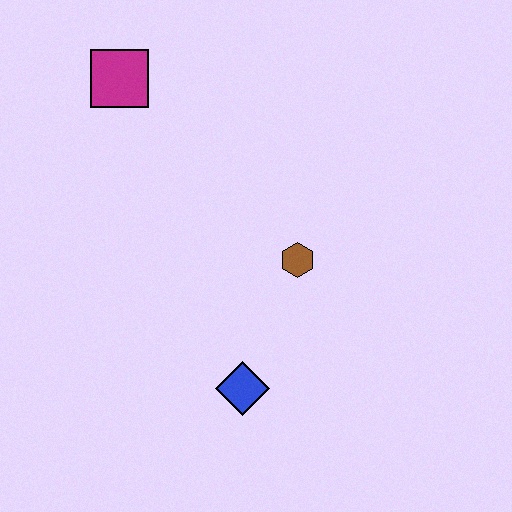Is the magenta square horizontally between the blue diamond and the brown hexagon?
No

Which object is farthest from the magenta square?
The blue diamond is farthest from the magenta square.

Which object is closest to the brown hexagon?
The blue diamond is closest to the brown hexagon.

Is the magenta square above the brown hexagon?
Yes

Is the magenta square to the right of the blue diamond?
No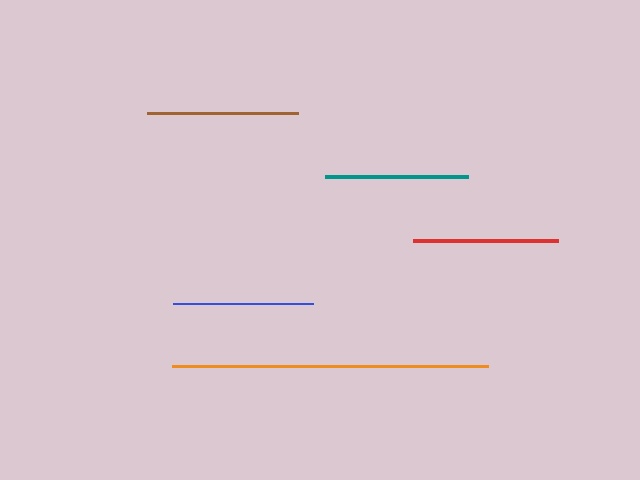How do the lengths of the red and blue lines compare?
The red and blue lines are approximately the same length.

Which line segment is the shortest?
The blue line is the shortest at approximately 140 pixels.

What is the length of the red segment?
The red segment is approximately 145 pixels long.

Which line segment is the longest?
The orange line is the longest at approximately 316 pixels.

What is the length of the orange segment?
The orange segment is approximately 316 pixels long.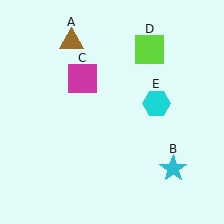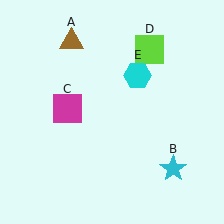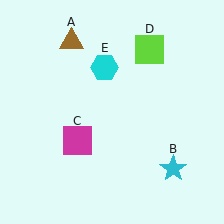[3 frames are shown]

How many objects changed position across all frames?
2 objects changed position: magenta square (object C), cyan hexagon (object E).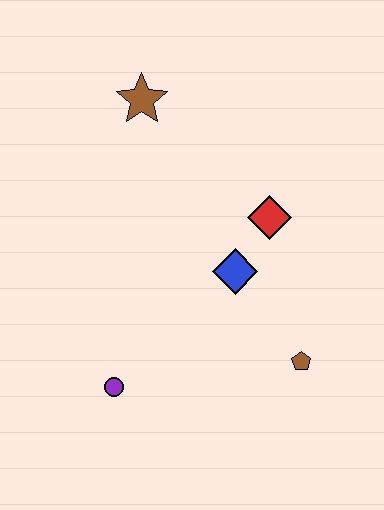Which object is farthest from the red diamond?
The purple circle is farthest from the red diamond.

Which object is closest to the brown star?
The red diamond is closest to the brown star.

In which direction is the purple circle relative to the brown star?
The purple circle is below the brown star.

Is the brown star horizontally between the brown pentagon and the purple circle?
Yes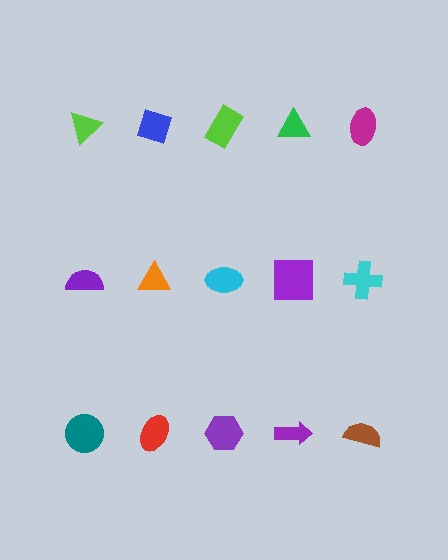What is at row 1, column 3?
A lime rectangle.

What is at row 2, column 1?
A purple semicircle.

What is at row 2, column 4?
A purple square.